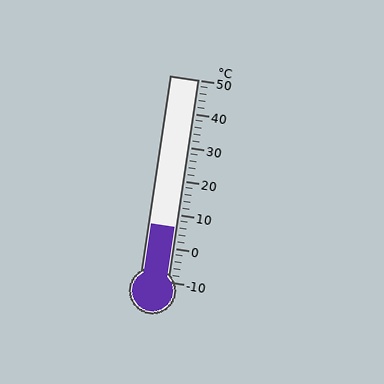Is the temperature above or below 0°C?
The temperature is above 0°C.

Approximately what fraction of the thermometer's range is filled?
The thermometer is filled to approximately 25% of its range.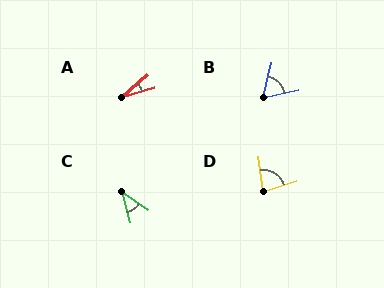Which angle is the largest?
D, at approximately 80 degrees.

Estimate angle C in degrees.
Approximately 40 degrees.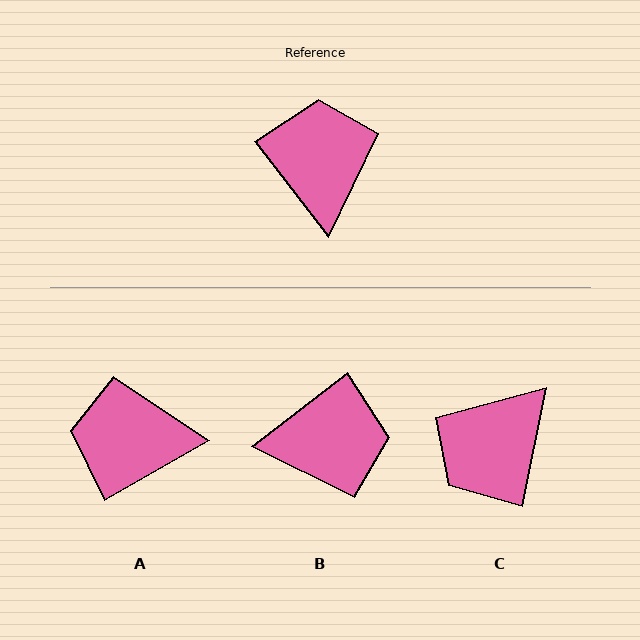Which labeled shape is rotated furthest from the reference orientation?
C, about 131 degrees away.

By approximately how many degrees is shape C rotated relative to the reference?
Approximately 131 degrees counter-clockwise.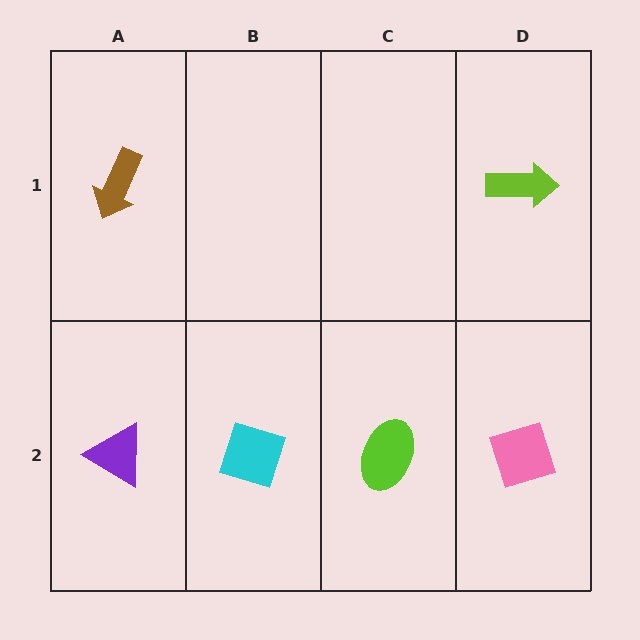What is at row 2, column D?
A pink diamond.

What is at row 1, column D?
A lime arrow.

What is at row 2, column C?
A lime ellipse.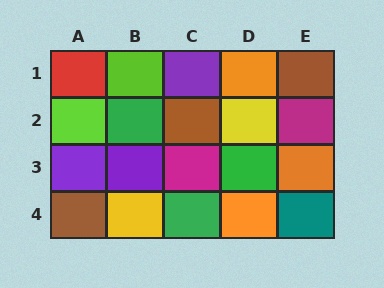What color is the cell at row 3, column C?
Magenta.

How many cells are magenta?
2 cells are magenta.